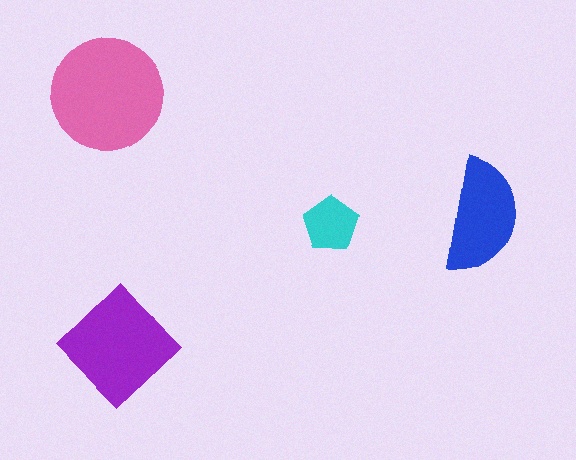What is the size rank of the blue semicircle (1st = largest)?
3rd.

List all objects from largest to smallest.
The pink circle, the purple diamond, the blue semicircle, the cyan pentagon.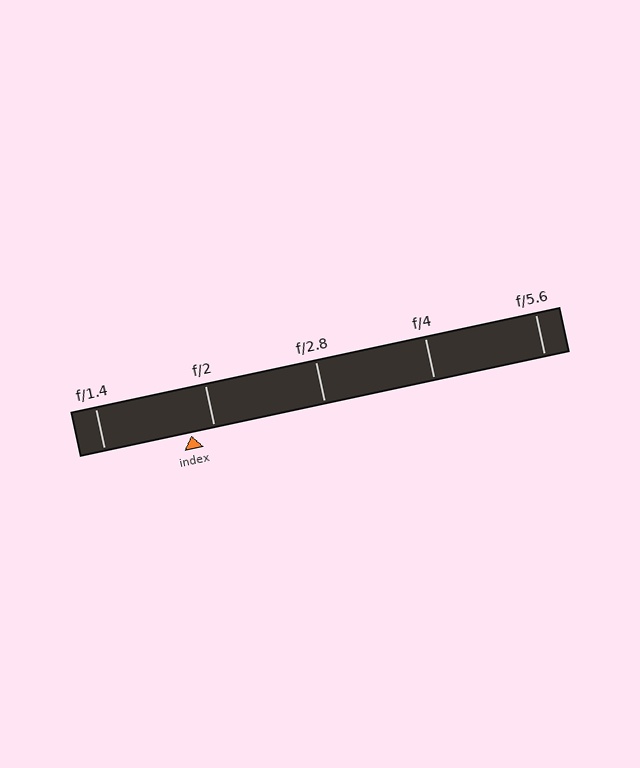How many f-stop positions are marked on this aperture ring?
There are 5 f-stop positions marked.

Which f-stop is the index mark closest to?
The index mark is closest to f/2.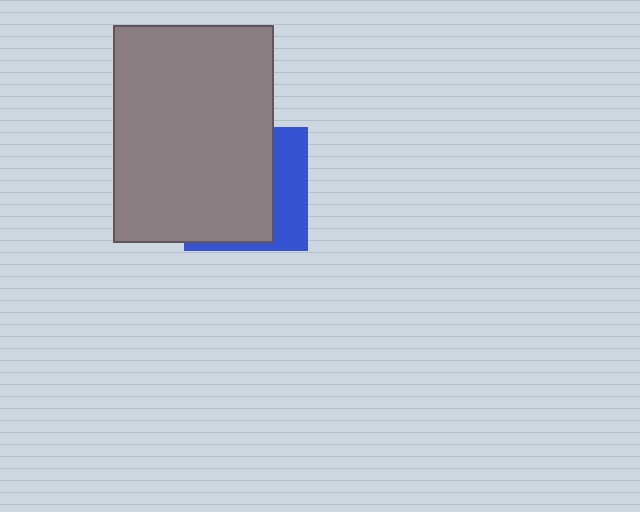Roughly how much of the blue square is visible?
A small part of it is visible (roughly 32%).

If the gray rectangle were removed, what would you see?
You would see the complete blue square.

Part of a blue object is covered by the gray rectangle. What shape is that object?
It is a square.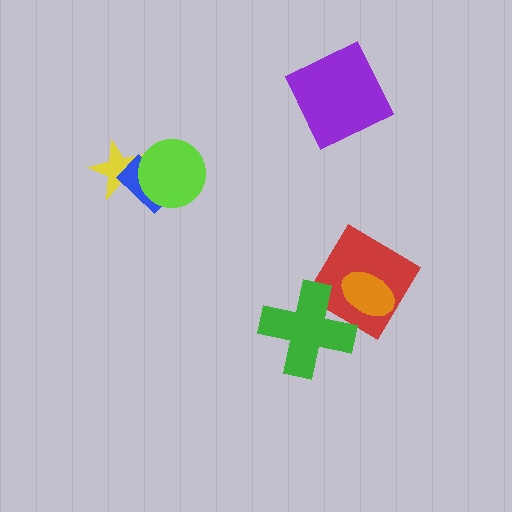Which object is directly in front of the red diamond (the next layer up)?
The green cross is directly in front of the red diamond.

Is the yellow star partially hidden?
Yes, it is partially covered by another shape.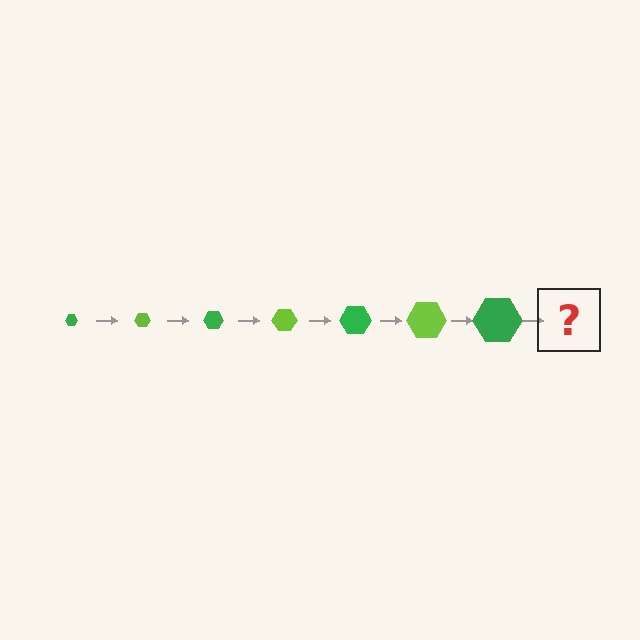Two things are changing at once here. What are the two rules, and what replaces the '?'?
The two rules are that the hexagon grows larger each step and the color cycles through green and lime. The '?' should be a lime hexagon, larger than the previous one.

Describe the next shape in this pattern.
It should be a lime hexagon, larger than the previous one.